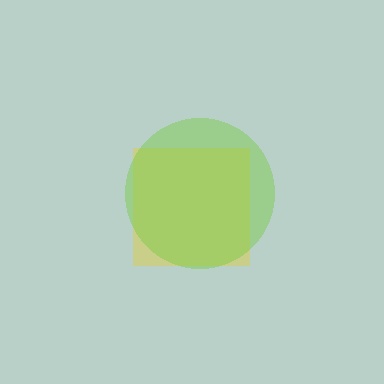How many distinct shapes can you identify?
There are 2 distinct shapes: a yellow square, a lime circle.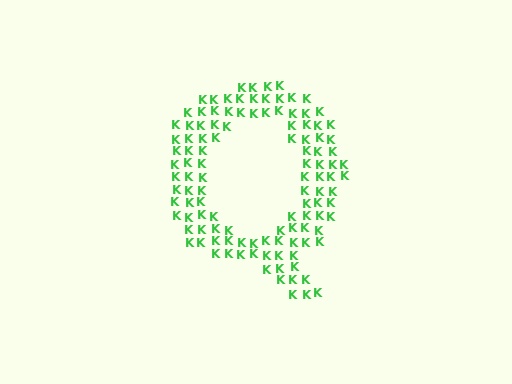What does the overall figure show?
The overall figure shows the letter Q.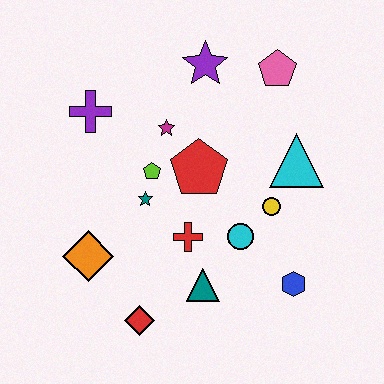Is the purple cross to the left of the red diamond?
Yes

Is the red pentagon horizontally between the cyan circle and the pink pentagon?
No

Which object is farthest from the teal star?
The pink pentagon is farthest from the teal star.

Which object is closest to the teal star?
The lime pentagon is closest to the teal star.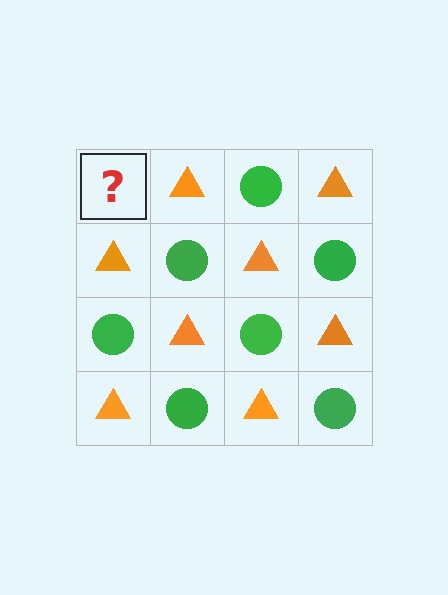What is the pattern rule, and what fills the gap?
The rule is that it alternates green circle and orange triangle in a checkerboard pattern. The gap should be filled with a green circle.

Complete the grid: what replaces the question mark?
The question mark should be replaced with a green circle.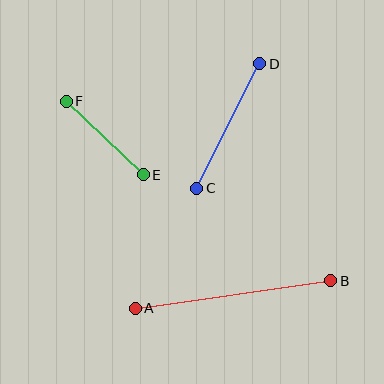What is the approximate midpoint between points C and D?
The midpoint is at approximately (228, 126) pixels.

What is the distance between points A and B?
The distance is approximately 197 pixels.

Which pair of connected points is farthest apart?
Points A and B are farthest apart.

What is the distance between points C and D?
The distance is approximately 140 pixels.